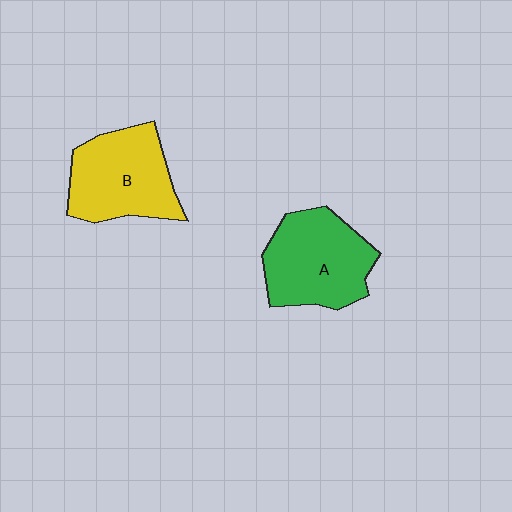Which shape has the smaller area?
Shape B (yellow).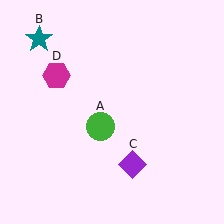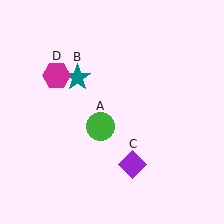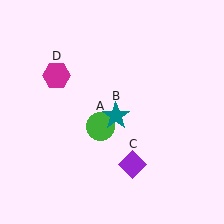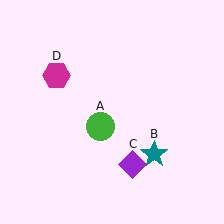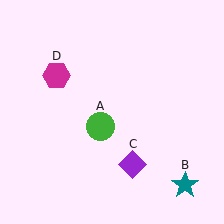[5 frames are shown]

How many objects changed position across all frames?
1 object changed position: teal star (object B).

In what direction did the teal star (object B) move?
The teal star (object B) moved down and to the right.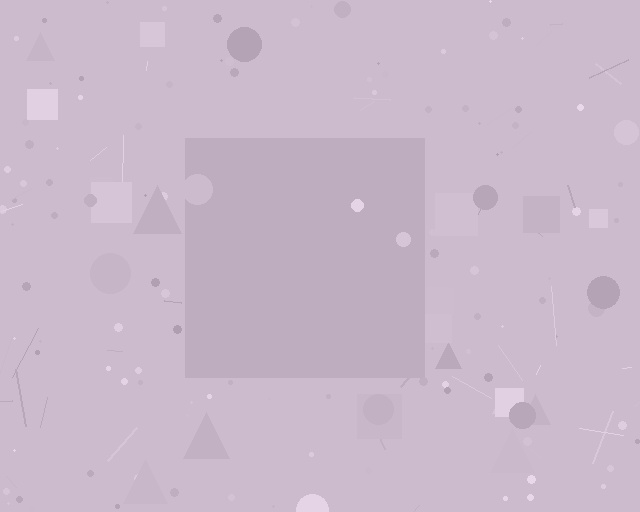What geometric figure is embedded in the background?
A square is embedded in the background.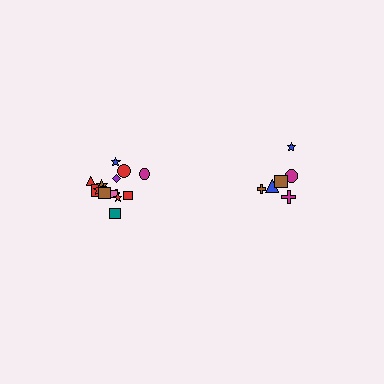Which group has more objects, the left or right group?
The left group.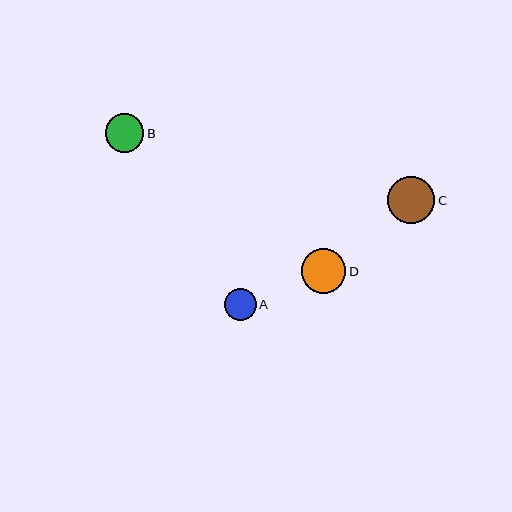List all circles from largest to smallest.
From largest to smallest: C, D, B, A.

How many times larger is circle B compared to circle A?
Circle B is approximately 1.2 times the size of circle A.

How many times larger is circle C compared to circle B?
Circle C is approximately 1.2 times the size of circle B.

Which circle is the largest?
Circle C is the largest with a size of approximately 47 pixels.